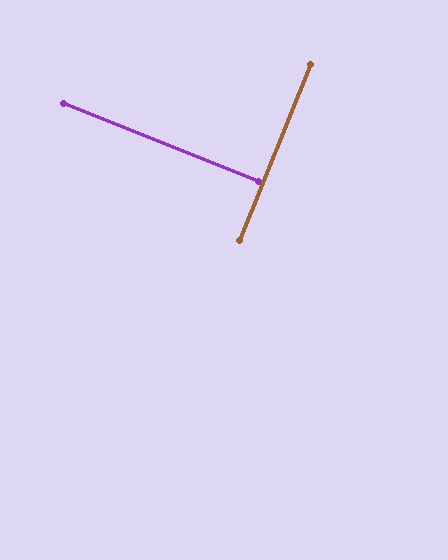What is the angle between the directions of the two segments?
Approximately 90 degrees.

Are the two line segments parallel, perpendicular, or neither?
Perpendicular — they meet at approximately 90°.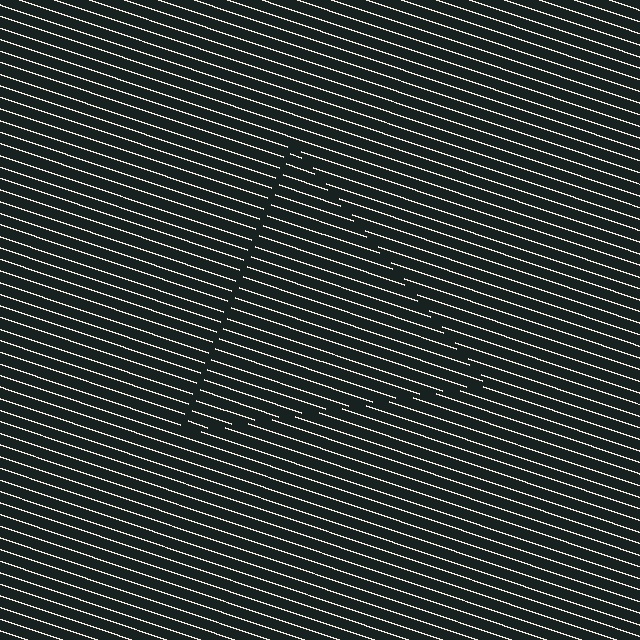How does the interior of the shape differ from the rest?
The interior of the shape contains the same grating, shifted by half a period — the contour is defined by the phase discontinuity where line-ends from the inner and outer gratings abut.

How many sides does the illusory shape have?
3 sides — the line-ends trace a triangle.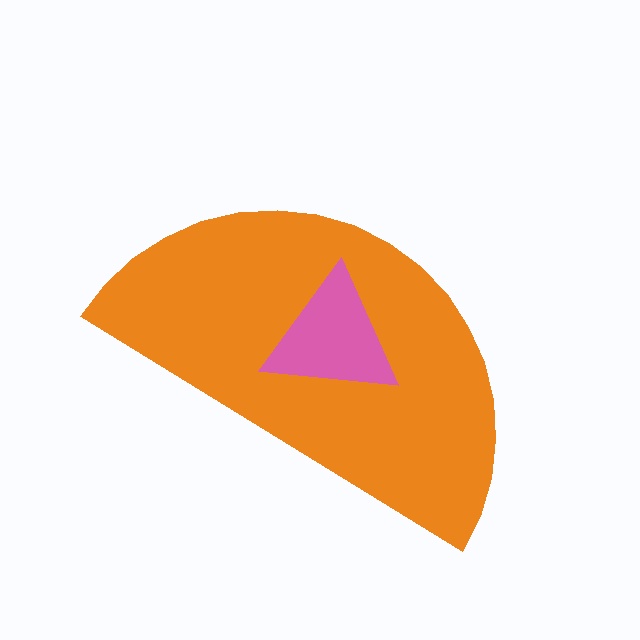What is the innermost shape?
The pink triangle.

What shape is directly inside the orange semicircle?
The pink triangle.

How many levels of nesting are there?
2.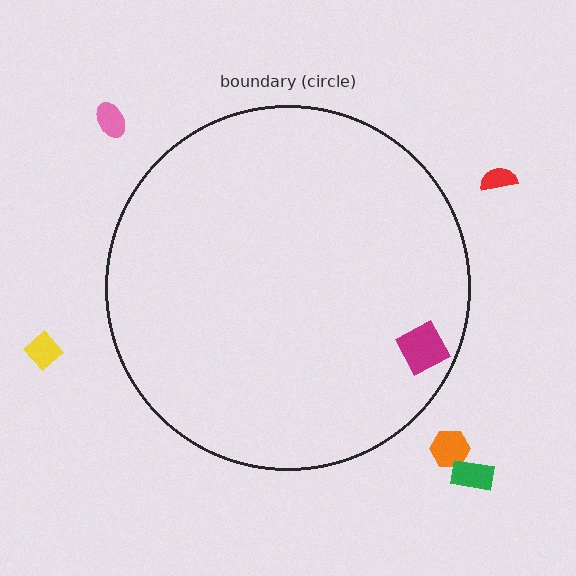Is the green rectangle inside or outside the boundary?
Outside.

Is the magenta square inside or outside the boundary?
Inside.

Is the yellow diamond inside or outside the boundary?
Outside.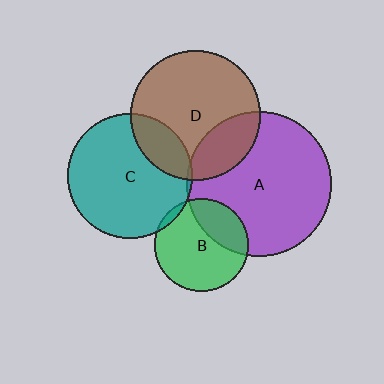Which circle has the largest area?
Circle A (purple).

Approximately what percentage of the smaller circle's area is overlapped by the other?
Approximately 20%.